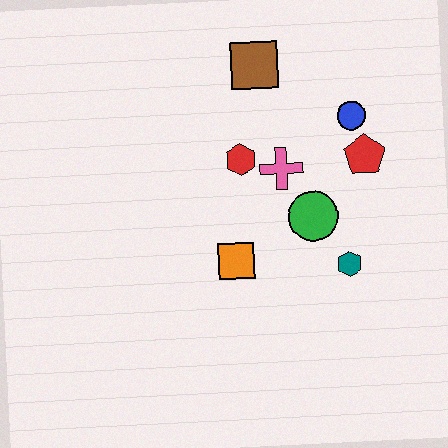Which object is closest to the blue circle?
The red pentagon is closest to the blue circle.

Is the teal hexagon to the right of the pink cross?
Yes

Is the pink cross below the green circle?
No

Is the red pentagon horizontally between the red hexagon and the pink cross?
No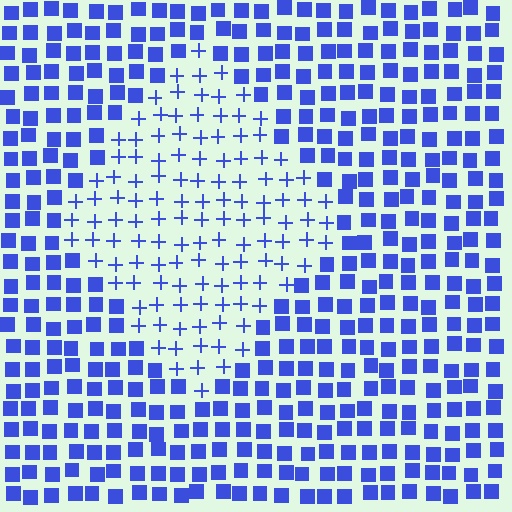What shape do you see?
I see a diamond.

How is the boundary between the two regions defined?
The boundary is defined by a change in element shape: plus signs inside vs. squares outside. All elements share the same color and spacing.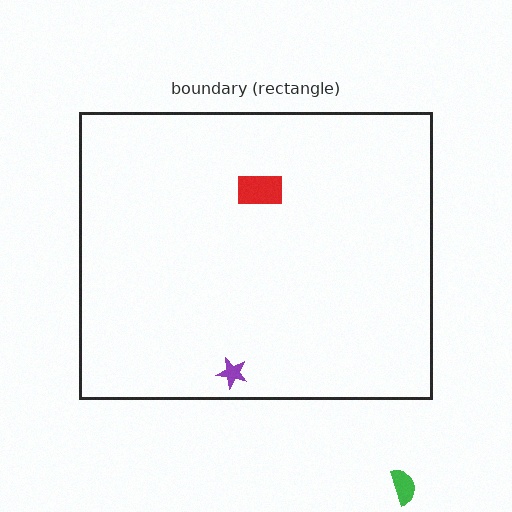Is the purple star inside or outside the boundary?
Inside.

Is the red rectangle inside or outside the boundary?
Inside.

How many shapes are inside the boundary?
2 inside, 1 outside.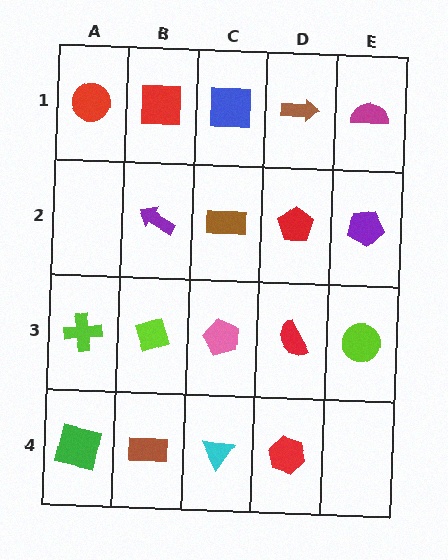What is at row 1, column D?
A brown arrow.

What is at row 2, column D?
A red pentagon.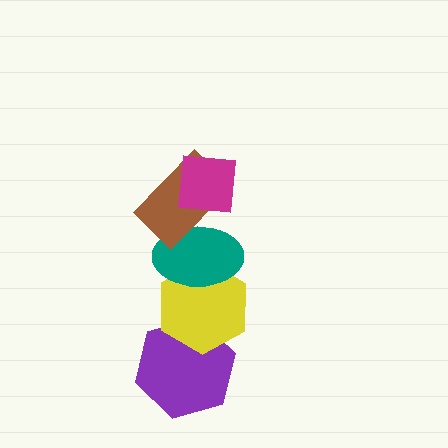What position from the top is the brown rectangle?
The brown rectangle is 2nd from the top.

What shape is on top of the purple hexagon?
The yellow hexagon is on top of the purple hexagon.